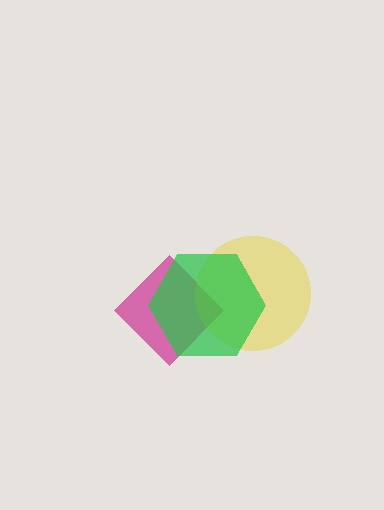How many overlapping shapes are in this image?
There are 3 overlapping shapes in the image.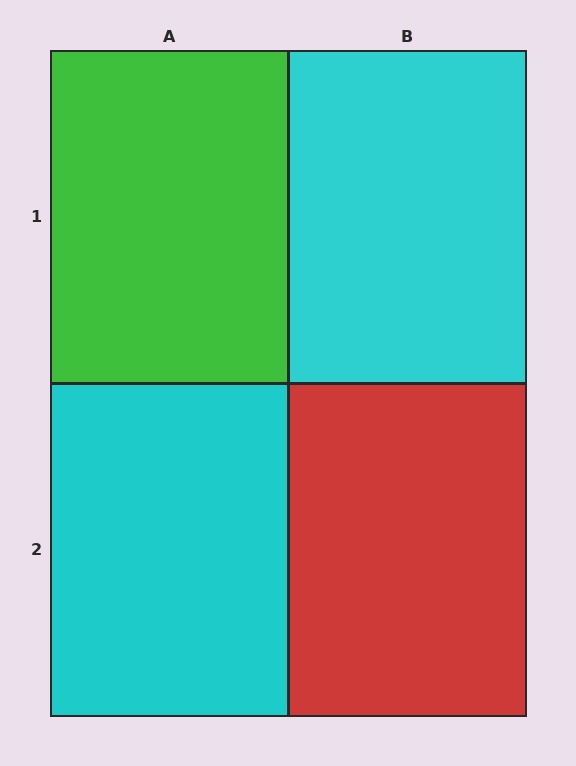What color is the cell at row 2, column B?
Red.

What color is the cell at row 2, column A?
Cyan.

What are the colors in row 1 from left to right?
Green, cyan.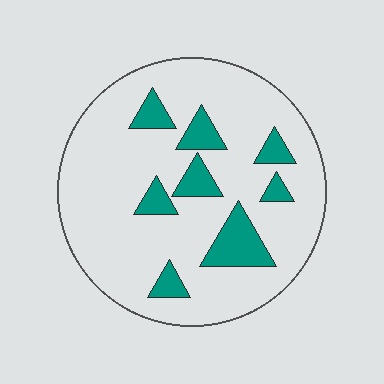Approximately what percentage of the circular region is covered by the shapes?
Approximately 15%.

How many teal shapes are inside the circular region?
8.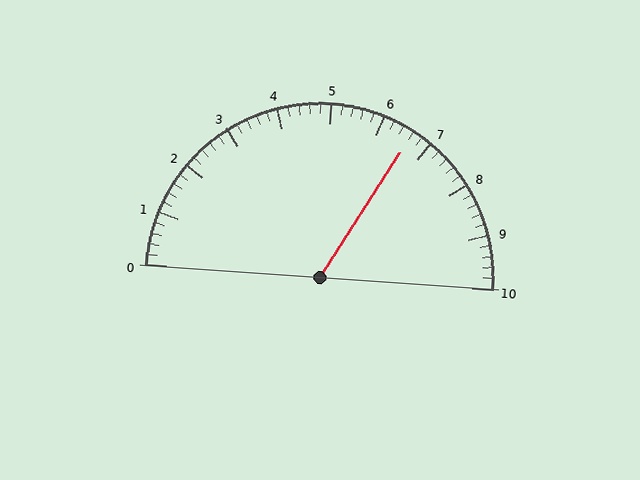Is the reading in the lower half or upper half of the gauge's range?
The reading is in the upper half of the range (0 to 10).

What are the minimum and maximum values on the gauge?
The gauge ranges from 0 to 10.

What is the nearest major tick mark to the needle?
The nearest major tick mark is 7.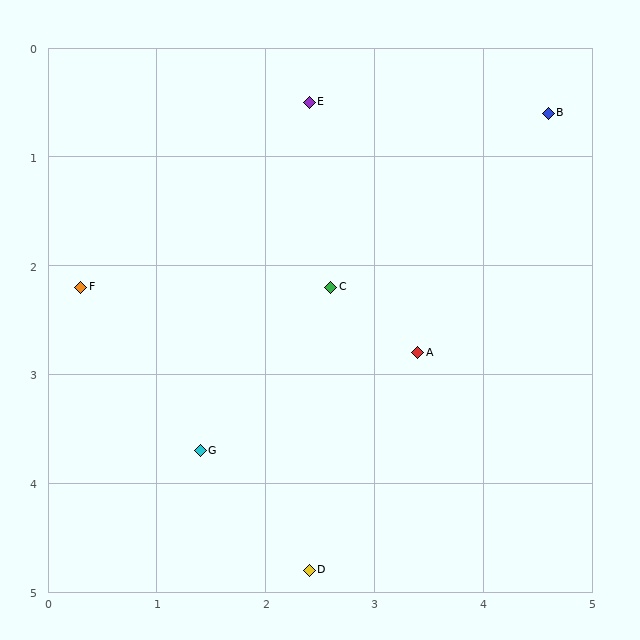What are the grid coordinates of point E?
Point E is at approximately (2.4, 0.5).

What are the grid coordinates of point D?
Point D is at approximately (2.4, 4.8).